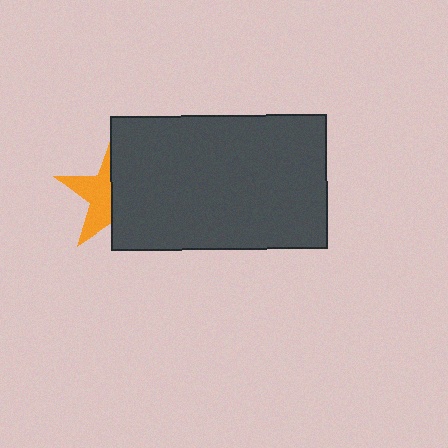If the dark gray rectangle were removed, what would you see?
You would see the complete orange star.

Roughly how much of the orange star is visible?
A small part of it is visible (roughly 45%).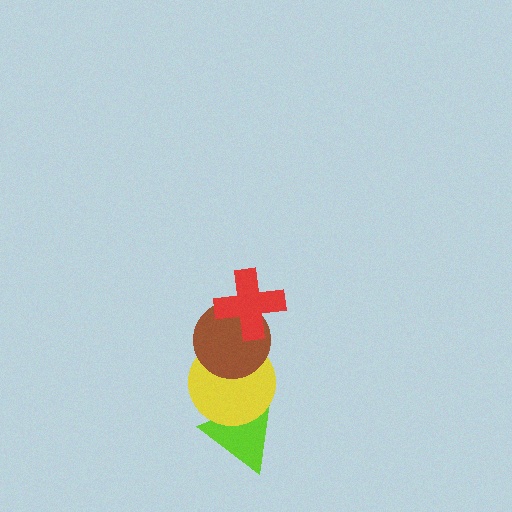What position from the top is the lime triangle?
The lime triangle is 4th from the top.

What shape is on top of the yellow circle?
The brown circle is on top of the yellow circle.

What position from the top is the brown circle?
The brown circle is 2nd from the top.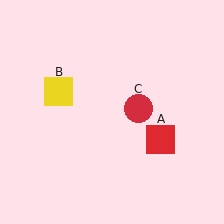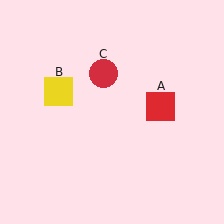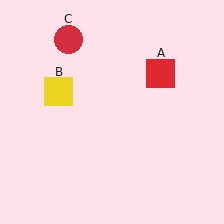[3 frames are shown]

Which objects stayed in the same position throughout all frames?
Yellow square (object B) remained stationary.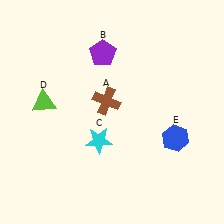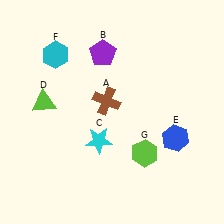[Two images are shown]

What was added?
A cyan hexagon (F), a lime hexagon (G) were added in Image 2.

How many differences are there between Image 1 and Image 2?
There are 2 differences between the two images.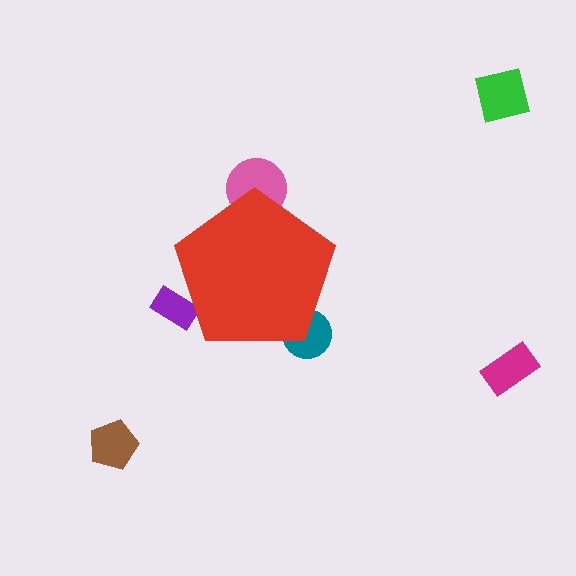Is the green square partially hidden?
No, the green square is fully visible.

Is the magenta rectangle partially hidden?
No, the magenta rectangle is fully visible.